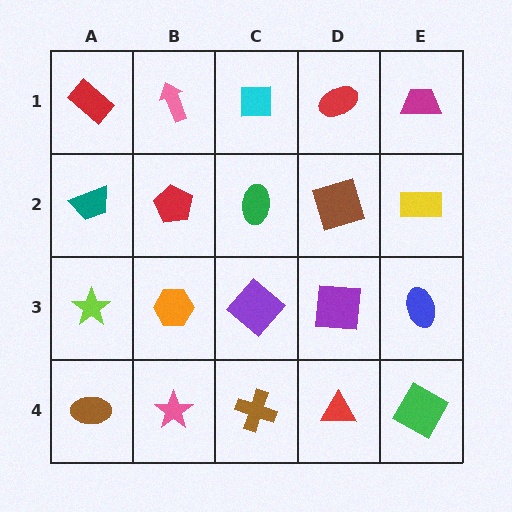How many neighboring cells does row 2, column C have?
4.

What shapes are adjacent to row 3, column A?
A teal trapezoid (row 2, column A), a brown ellipse (row 4, column A), an orange hexagon (row 3, column B).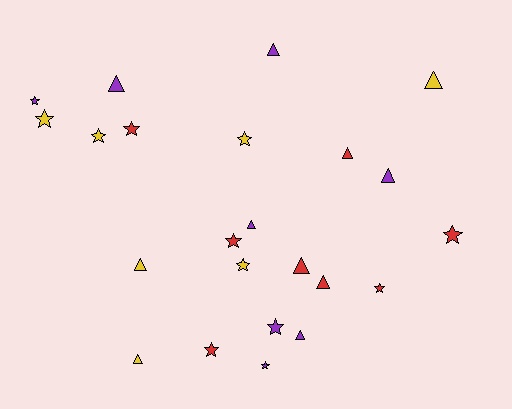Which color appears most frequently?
Red, with 8 objects.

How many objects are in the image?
There are 23 objects.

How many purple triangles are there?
There are 5 purple triangles.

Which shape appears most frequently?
Star, with 12 objects.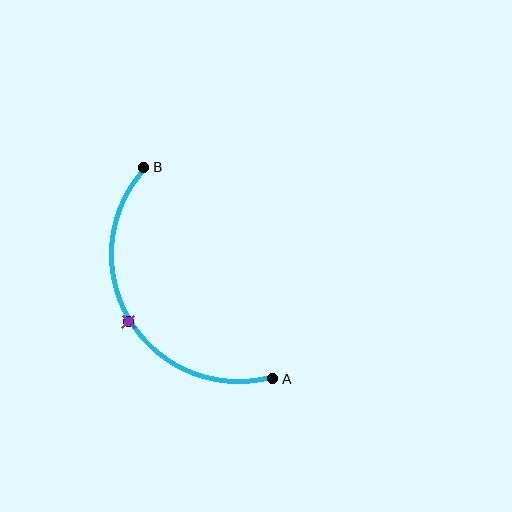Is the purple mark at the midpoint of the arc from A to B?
Yes. The purple mark lies on the arc at equal arc-length from both A and B — it is the arc midpoint.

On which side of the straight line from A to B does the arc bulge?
The arc bulges to the left of the straight line connecting A and B.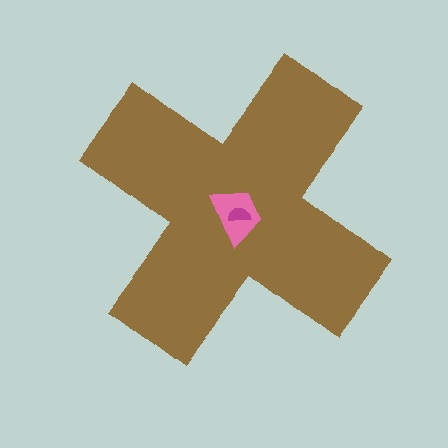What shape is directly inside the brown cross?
The pink trapezoid.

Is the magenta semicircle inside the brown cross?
Yes.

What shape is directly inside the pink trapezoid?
The magenta semicircle.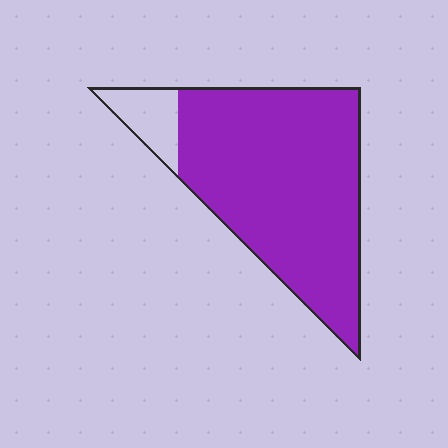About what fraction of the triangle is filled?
About nine tenths (9/10).